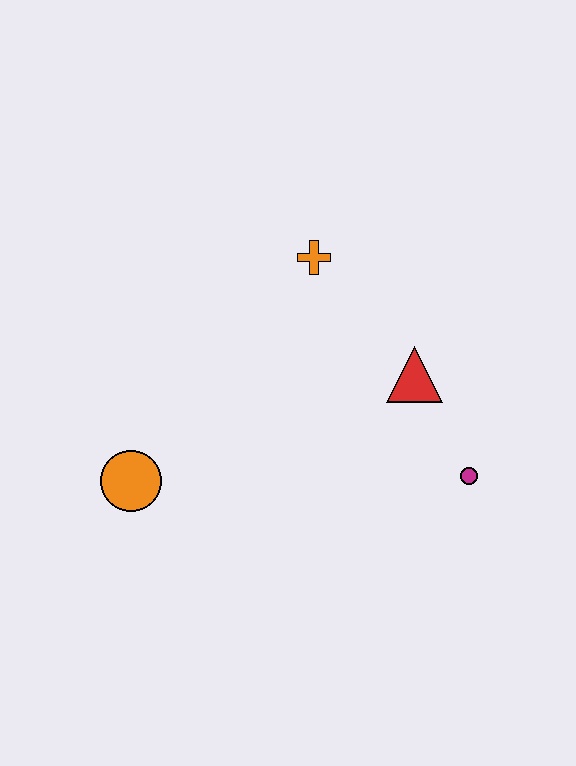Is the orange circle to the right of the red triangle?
No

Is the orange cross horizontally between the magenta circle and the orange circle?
Yes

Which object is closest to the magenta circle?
The red triangle is closest to the magenta circle.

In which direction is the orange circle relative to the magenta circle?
The orange circle is to the left of the magenta circle.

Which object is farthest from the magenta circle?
The orange circle is farthest from the magenta circle.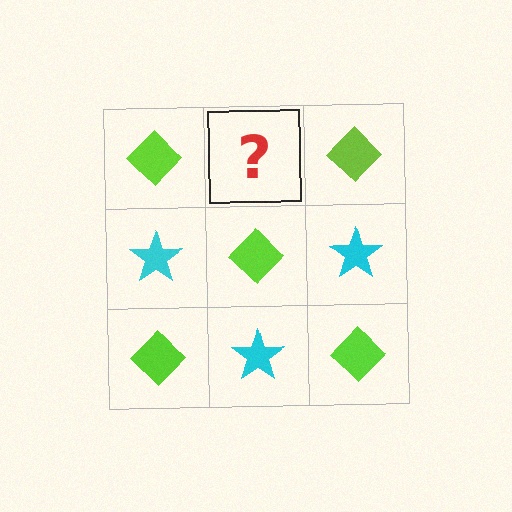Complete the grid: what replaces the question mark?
The question mark should be replaced with a cyan star.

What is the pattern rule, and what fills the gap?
The rule is that it alternates lime diamond and cyan star in a checkerboard pattern. The gap should be filled with a cyan star.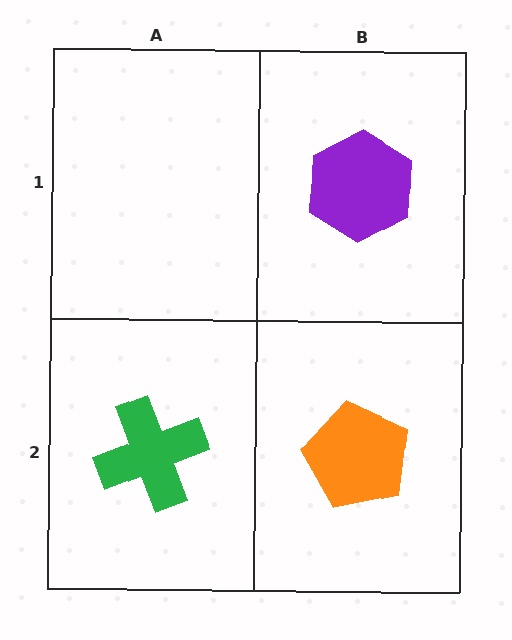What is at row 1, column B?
A purple hexagon.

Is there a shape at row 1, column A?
No, that cell is empty.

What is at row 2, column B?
An orange pentagon.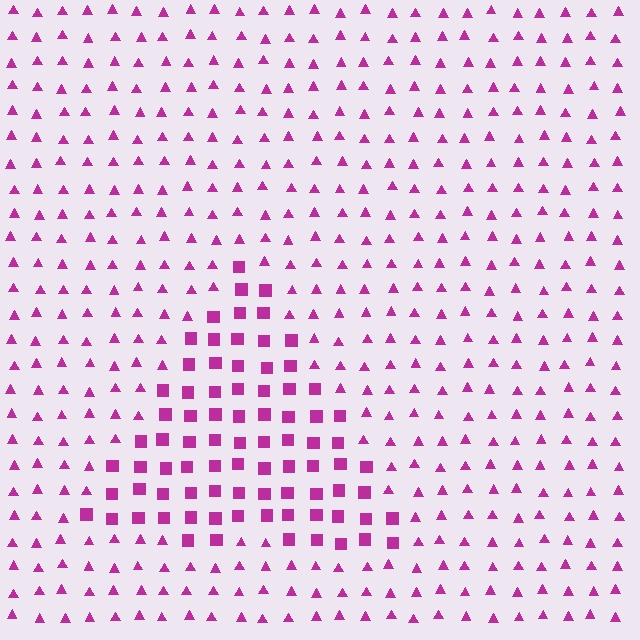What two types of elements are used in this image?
The image uses squares inside the triangle region and triangles outside it.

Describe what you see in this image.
The image is filled with small magenta elements arranged in a uniform grid. A triangle-shaped region contains squares, while the surrounding area contains triangles. The boundary is defined purely by the change in element shape.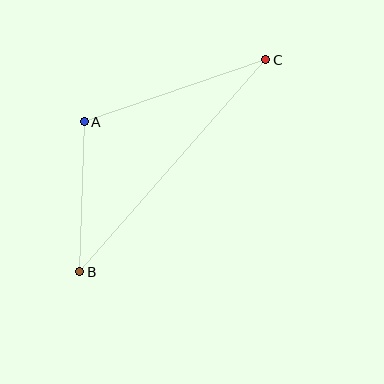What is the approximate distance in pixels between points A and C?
The distance between A and C is approximately 192 pixels.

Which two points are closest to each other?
Points A and B are closest to each other.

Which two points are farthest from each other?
Points B and C are farthest from each other.